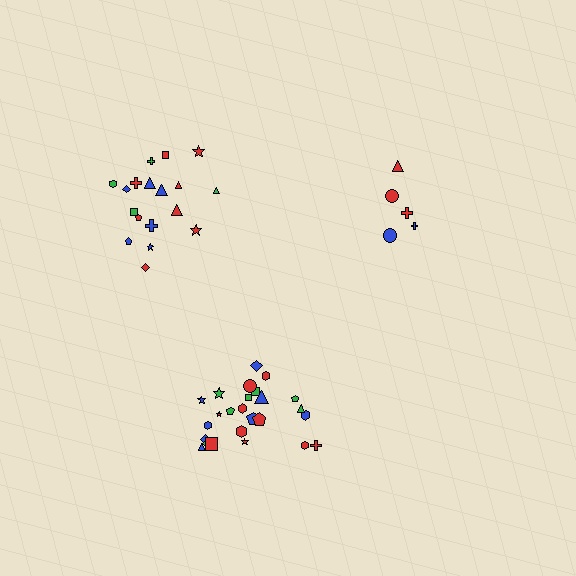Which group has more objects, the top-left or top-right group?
The top-left group.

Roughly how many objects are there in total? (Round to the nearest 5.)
Roughly 50 objects in total.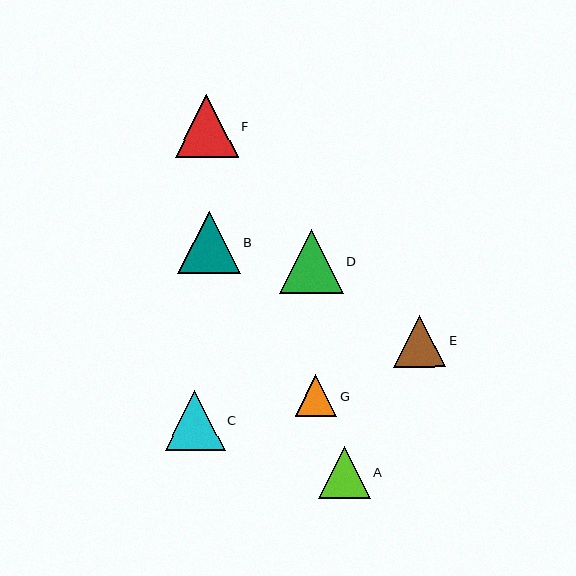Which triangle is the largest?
Triangle D is the largest with a size of approximately 64 pixels.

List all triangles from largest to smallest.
From largest to smallest: D, F, B, C, A, E, G.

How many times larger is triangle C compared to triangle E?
Triangle C is approximately 1.2 times the size of triangle E.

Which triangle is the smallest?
Triangle G is the smallest with a size of approximately 42 pixels.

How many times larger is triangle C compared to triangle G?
Triangle C is approximately 1.4 times the size of triangle G.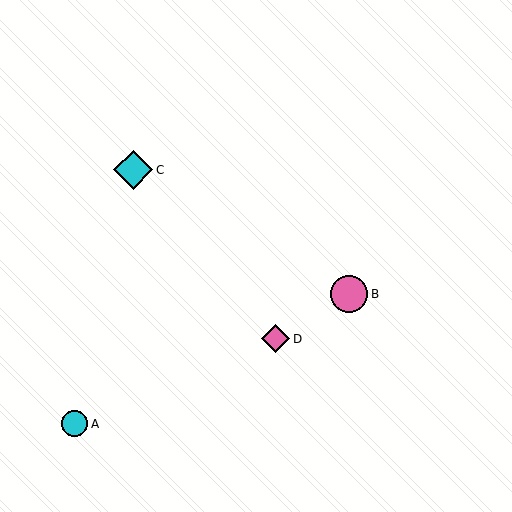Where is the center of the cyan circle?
The center of the cyan circle is at (74, 424).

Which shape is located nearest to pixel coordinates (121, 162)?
The cyan diamond (labeled C) at (133, 170) is nearest to that location.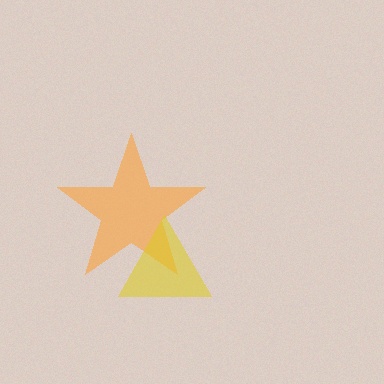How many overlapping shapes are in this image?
There are 2 overlapping shapes in the image.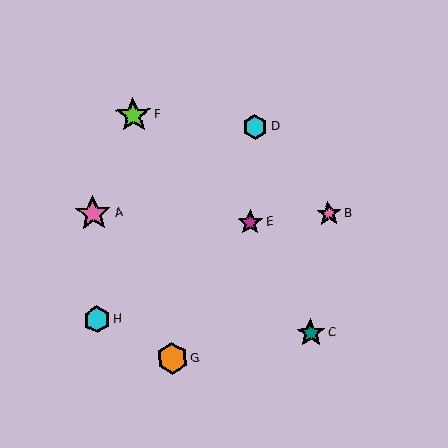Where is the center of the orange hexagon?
The center of the orange hexagon is at (172, 358).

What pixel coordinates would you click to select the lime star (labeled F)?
Click at (133, 115) to select the lime star F.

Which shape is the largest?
The lime star (labeled F) is the largest.